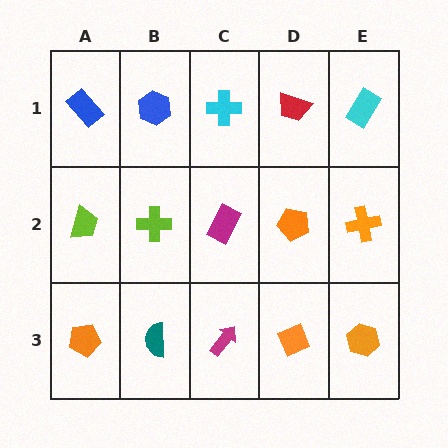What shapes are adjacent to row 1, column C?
A magenta rectangle (row 2, column C), a blue hexagon (row 1, column B), a red trapezoid (row 1, column D).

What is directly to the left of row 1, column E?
A red trapezoid.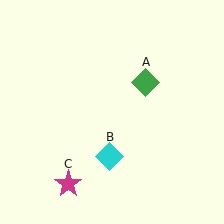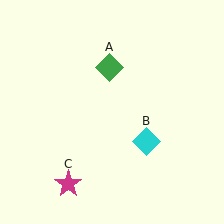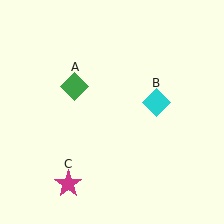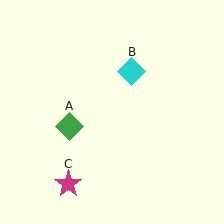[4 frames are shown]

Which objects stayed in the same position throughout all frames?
Magenta star (object C) remained stationary.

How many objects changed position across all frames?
2 objects changed position: green diamond (object A), cyan diamond (object B).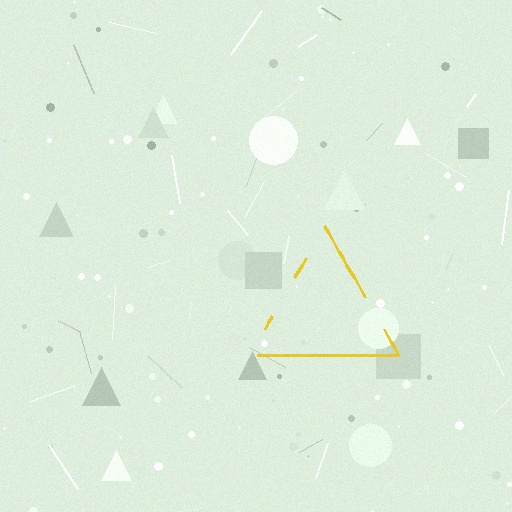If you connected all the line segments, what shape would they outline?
They would outline a triangle.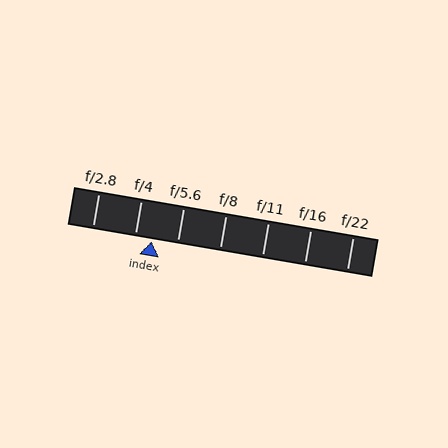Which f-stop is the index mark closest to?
The index mark is closest to f/4.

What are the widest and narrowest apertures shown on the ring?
The widest aperture shown is f/2.8 and the narrowest is f/22.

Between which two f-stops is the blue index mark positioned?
The index mark is between f/4 and f/5.6.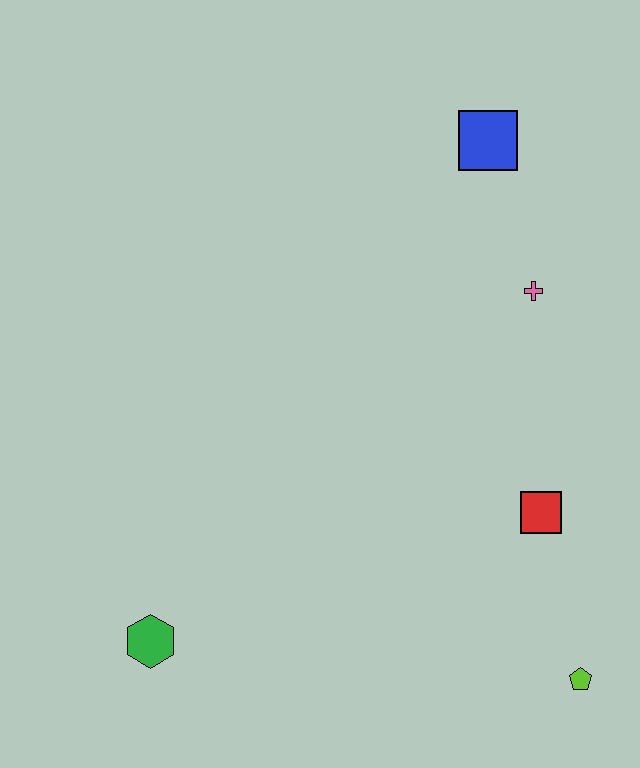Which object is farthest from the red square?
The green hexagon is farthest from the red square.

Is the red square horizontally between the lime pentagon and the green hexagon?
Yes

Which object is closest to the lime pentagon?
The red square is closest to the lime pentagon.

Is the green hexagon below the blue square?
Yes